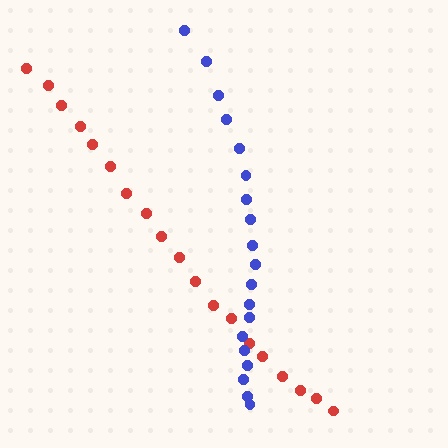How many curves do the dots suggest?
There are 2 distinct paths.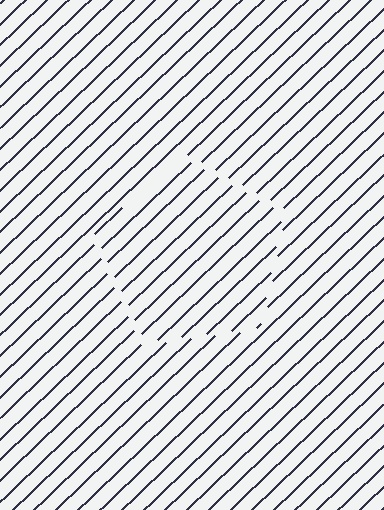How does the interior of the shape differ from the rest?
The interior of the shape contains the same grating, shifted by half a period — the contour is defined by the phase discontinuity where line-ends from the inner and outer gratings abut.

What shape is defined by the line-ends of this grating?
An illusory pentagon. The interior of the shape contains the same grating, shifted by half a period — the contour is defined by the phase discontinuity where line-ends from the inner and outer gratings abut.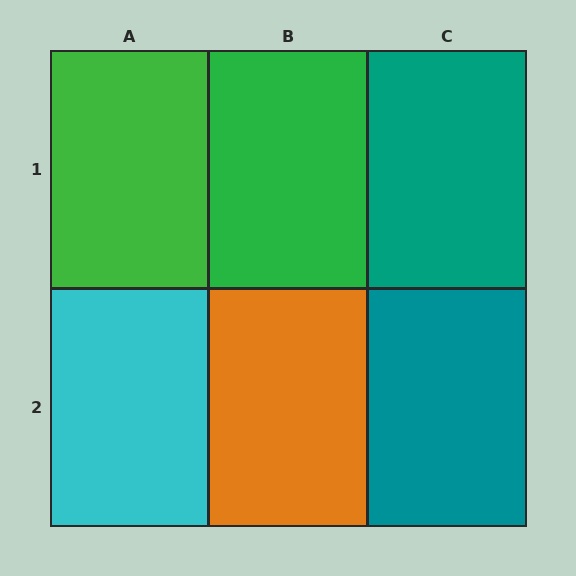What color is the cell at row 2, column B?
Orange.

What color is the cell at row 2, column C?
Teal.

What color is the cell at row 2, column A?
Cyan.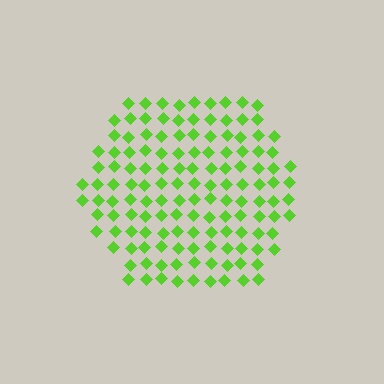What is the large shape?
The large shape is a hexagon.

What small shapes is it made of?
It is made of small diamonds.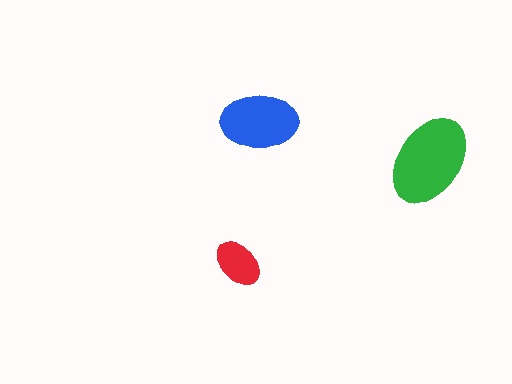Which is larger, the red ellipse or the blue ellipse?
The blue one.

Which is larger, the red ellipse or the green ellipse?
The green one.